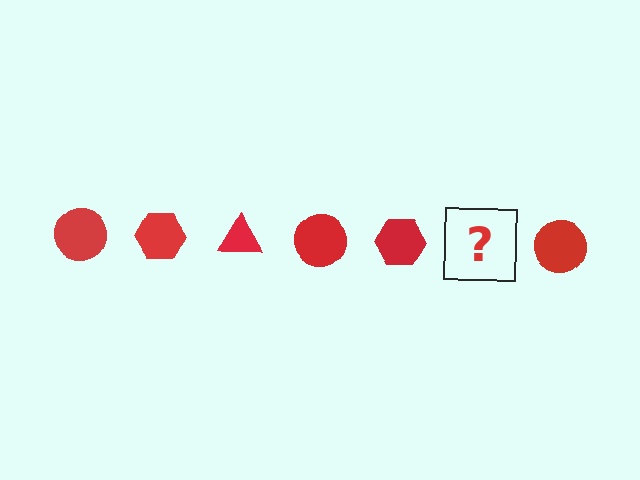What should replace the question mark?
The question mark should be replaced with a red triangle.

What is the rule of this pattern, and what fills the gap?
The rule is that the pattern cycles through circle, hexagon, triangle shapes in red. The gap should be filled with a red triangle.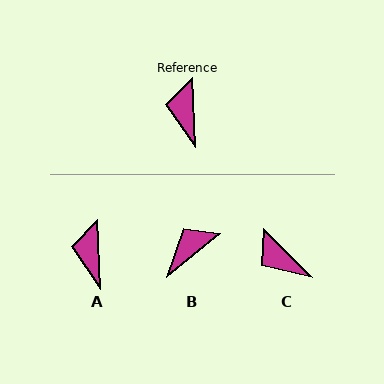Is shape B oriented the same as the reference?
No, it is off by about 53 degrees.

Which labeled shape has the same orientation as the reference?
A.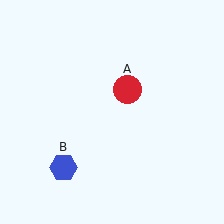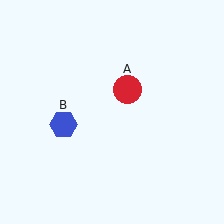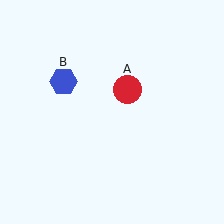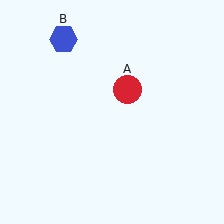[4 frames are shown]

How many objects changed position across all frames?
1 object changed position: blue hexagon (object B).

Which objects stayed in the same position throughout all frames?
Red circle (object A) remained stationary.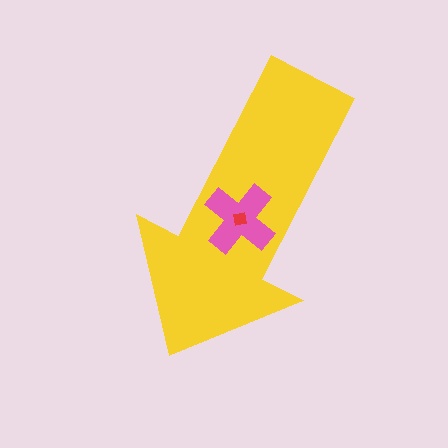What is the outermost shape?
The yellow arrow.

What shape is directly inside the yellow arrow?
The pink cross.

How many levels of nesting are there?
3.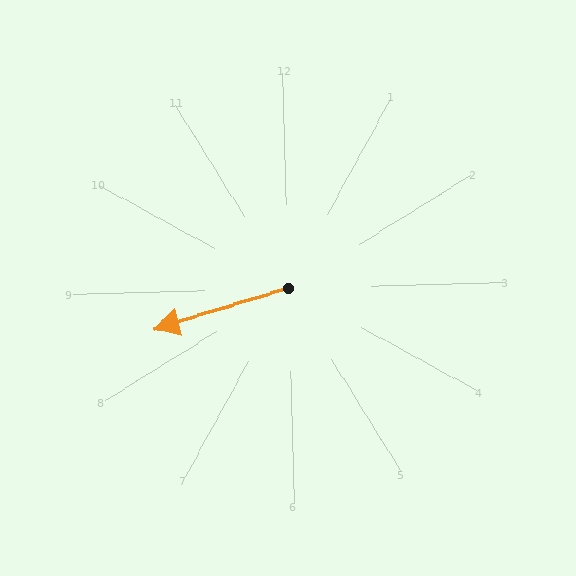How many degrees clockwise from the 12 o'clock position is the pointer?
Approximately 255 degrees.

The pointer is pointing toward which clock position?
Roughly 8 o'clock.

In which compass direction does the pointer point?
West.